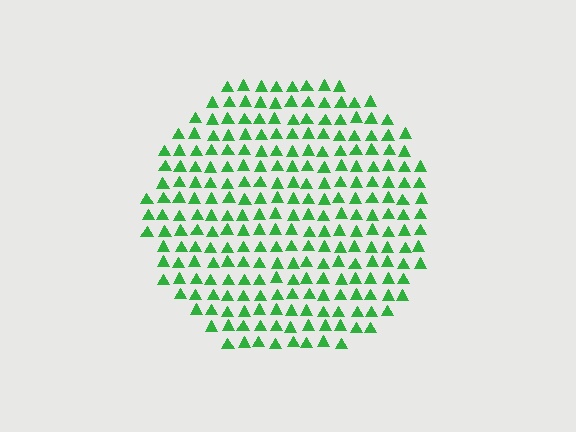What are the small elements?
The small elements are triangles.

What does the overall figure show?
The overall figure shows a circle.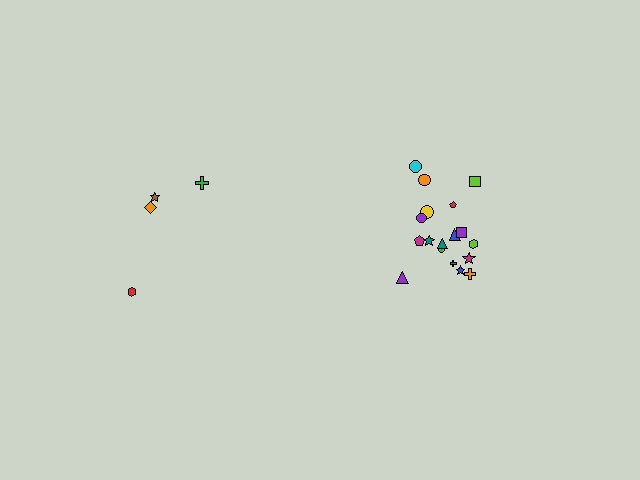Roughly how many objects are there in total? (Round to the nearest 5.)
Roughly 20 objects in total.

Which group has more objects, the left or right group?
The right group.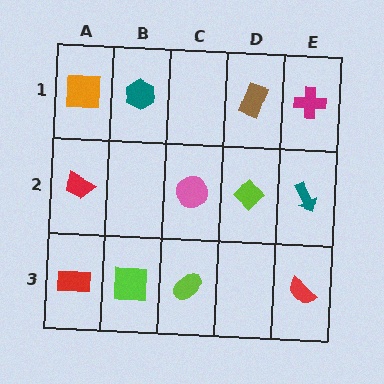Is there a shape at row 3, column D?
No, that cell is empty.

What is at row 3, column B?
A lime square.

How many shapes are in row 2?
4 shapes.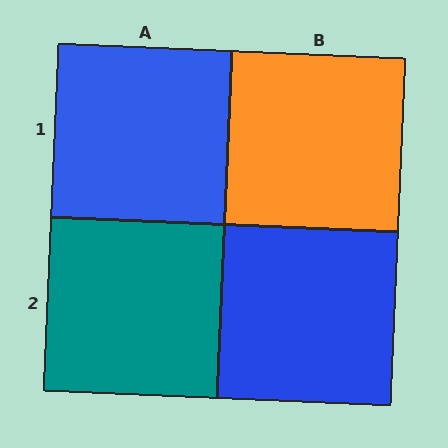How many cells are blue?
2 cells are blue.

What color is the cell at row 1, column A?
Blue.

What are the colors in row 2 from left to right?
Teal, blue.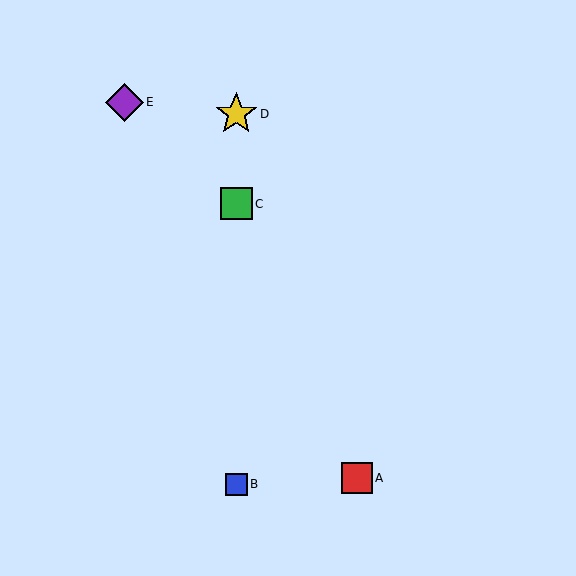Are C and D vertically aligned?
Yes, both are at x≈236.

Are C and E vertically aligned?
No, C is at x≈236 and E is at x≈124.